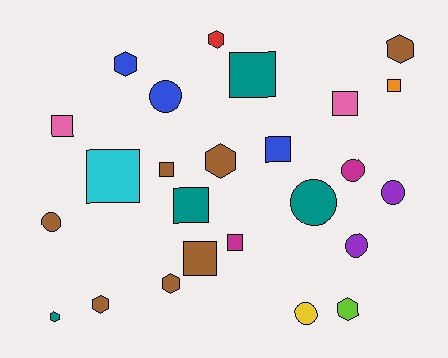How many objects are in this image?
There are 25 objects.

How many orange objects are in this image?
There is 1 orange object.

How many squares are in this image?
There are 10 squares.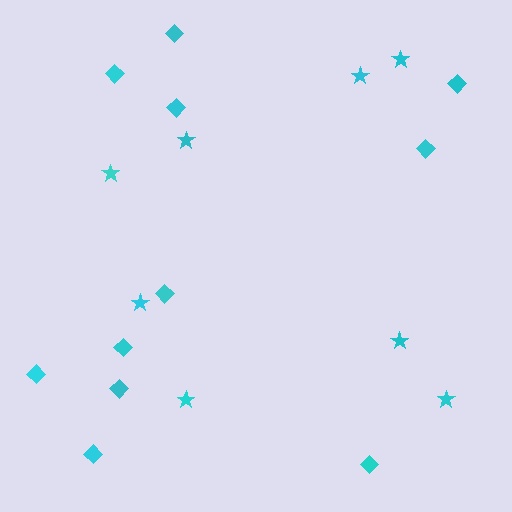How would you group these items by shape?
There are 2 groups: one group of stars (8) and one group of diamonds (11).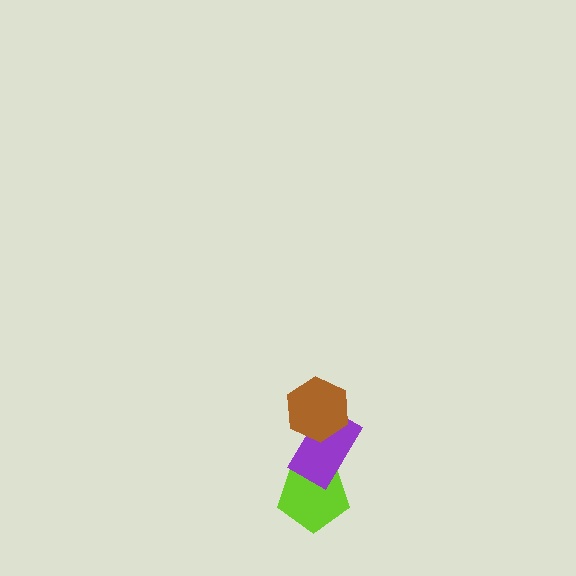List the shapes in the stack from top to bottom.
From top to bottom: the brown hexagon, the purple rectangle, the lime pentagon.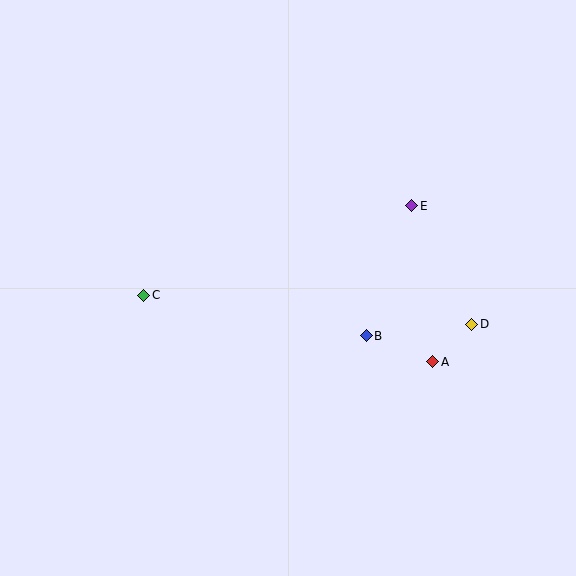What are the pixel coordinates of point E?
Point E is at (412, 206).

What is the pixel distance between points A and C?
The distance between A and C is 296 pixels.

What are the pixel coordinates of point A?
Point A is at (433, 362).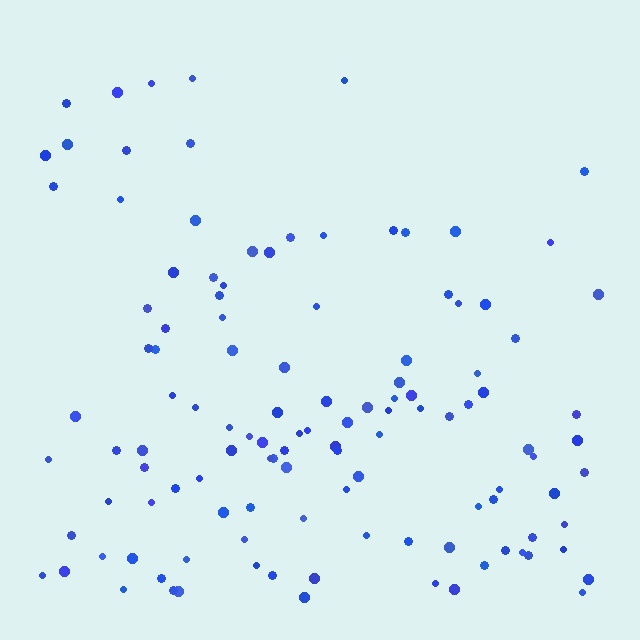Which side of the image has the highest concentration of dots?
The bottom.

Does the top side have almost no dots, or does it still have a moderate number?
Still a moderate number, just noticeably fewer than the bottom.